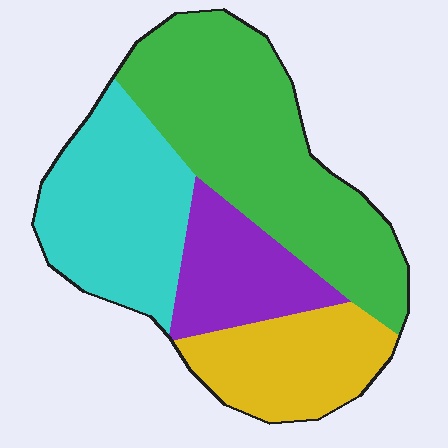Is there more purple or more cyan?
Cyan.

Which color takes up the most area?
Green, at roughly 40%.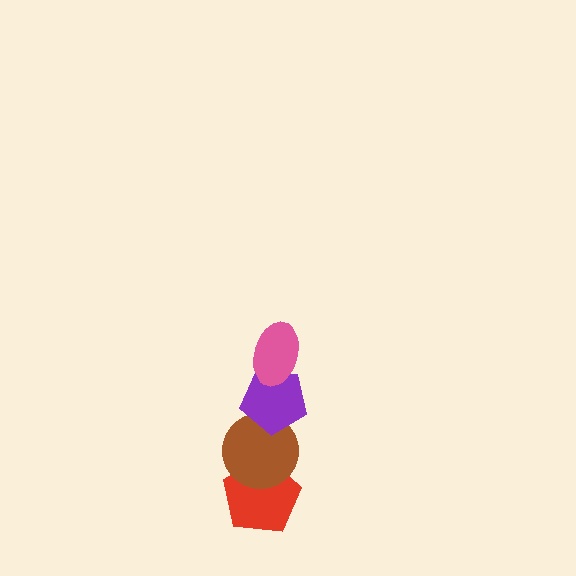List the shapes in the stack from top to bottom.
From top to bottom: the pink ellipse, the purple pentagon, the brown circle, the red pentagon.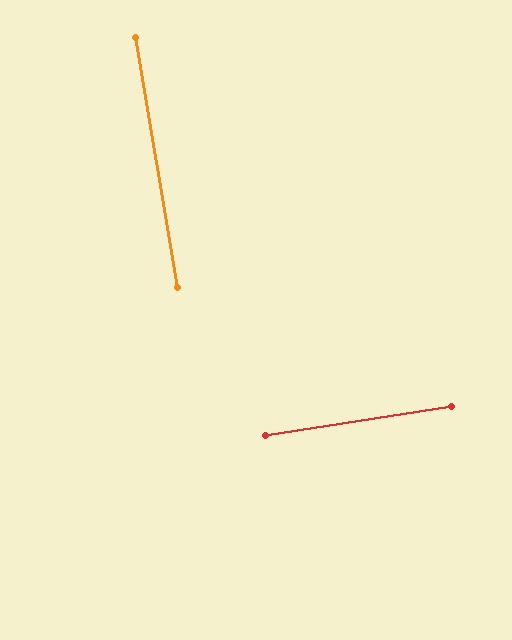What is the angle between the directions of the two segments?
Approximately 90 degrees.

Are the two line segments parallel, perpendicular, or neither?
Perpendicular — they meet at approximately 90°.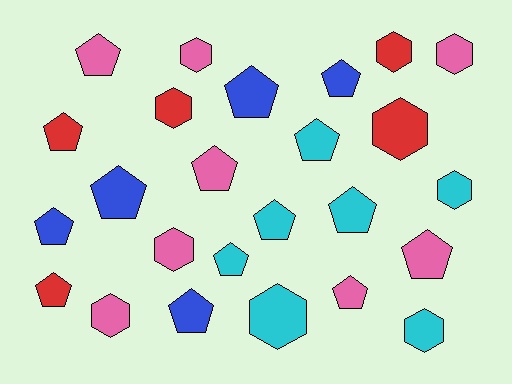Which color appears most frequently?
Pink, with 8 objects.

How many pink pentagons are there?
There are 4 pink pentagons.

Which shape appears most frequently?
Pentagon, with 15 objects.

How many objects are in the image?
There are 25 objects.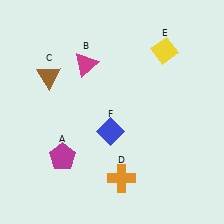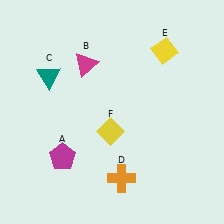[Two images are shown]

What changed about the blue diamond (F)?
In Image 1, F is blue. In Image 2, it changed to yellow.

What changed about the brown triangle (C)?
In Image 1, C is brown. In Image 2, it changed to teal.